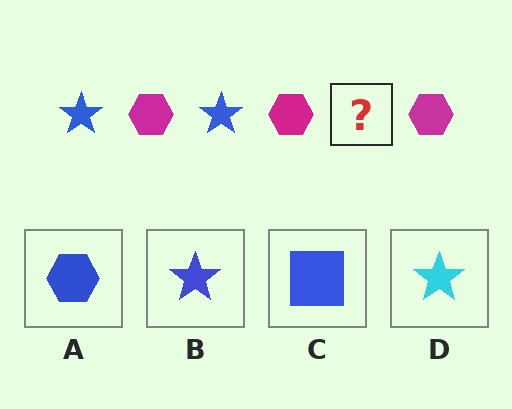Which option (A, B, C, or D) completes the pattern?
B.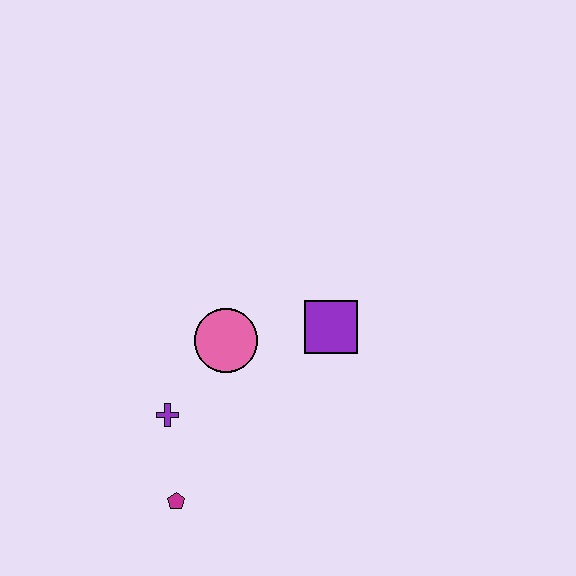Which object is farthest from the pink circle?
The magenta pentagon is farthest from the pink circle.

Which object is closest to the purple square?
The pink circle is closest to the purple square.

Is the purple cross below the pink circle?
Yes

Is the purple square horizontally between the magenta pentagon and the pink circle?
No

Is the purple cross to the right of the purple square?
No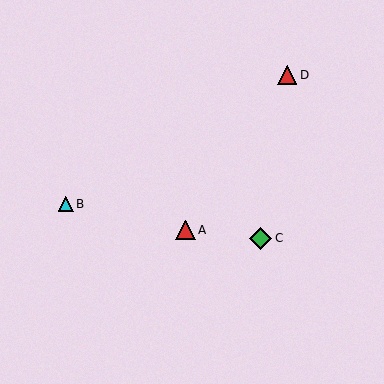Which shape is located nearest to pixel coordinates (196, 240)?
The red triangle (labeled A) at (185, 230) is nearest to that location.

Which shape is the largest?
The green diamond (labeled C) is the largest.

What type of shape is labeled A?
Shape A is a red triangle.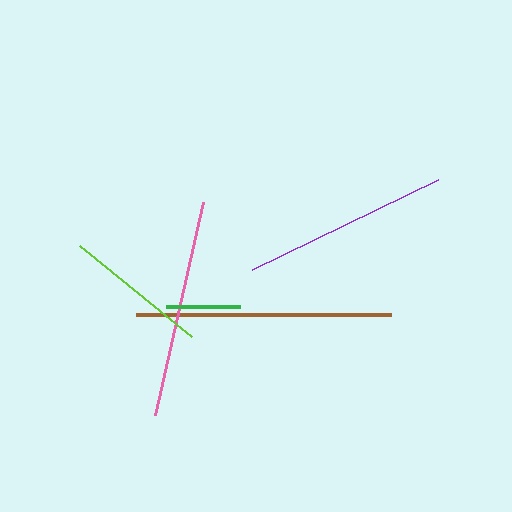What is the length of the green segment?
The green segment is approximately 74 pixels long.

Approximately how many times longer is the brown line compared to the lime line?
The brown line is approximately 1.8 times the length of the lime line.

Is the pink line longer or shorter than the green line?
The pink line is longer than the green line.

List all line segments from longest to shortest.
From longest to shortest: brown, pink, purple, lime, green.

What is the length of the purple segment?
The purple segment is approximately 207 pixels long.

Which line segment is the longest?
The brown line is the longest at approximately 255 pixels.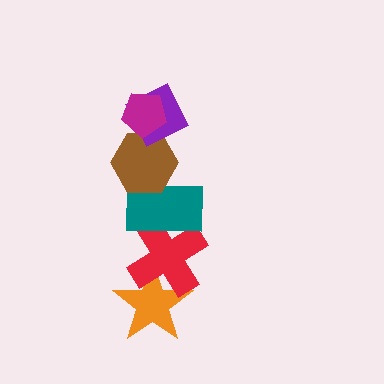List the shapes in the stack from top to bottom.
From top to bottom: the magenta pentagon, the purple diamond, the brown hexagon, the teal rectangle, the red cross, the orange star.